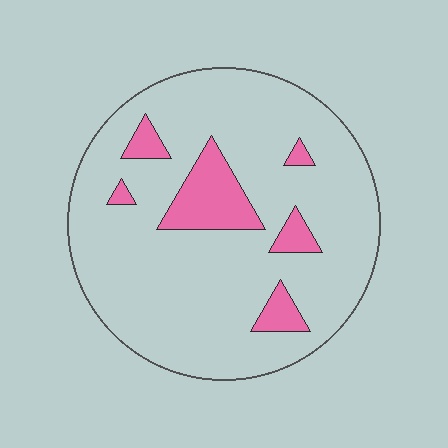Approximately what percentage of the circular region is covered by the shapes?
Approximately 15%.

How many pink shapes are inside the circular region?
6.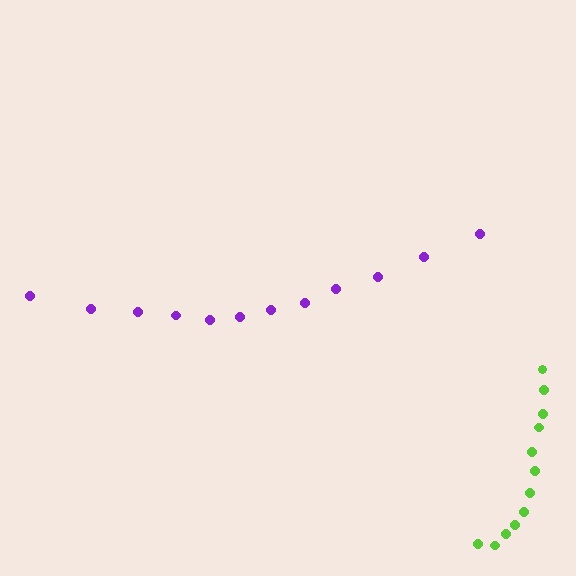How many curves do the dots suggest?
There are 2 distinct paths.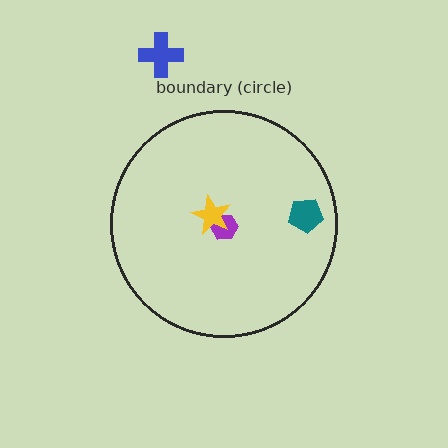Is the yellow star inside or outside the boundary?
Inside.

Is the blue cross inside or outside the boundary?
Outside.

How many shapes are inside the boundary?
3 inside, 1 outside.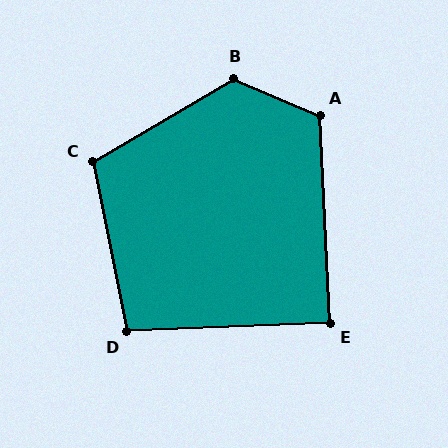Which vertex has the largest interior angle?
B, at approximately 127 degrees.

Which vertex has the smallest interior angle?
E, at approximately 90 degrees.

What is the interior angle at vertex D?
Approximately 99 degrees (obtuse).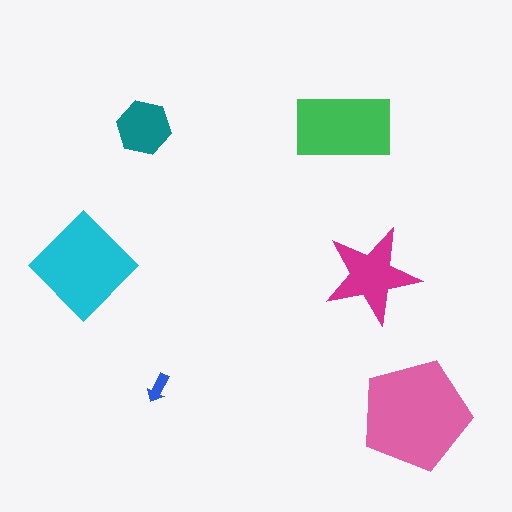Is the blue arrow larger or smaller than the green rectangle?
Smaller.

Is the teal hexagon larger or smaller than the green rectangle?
Smaller.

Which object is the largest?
The pink pentagon.